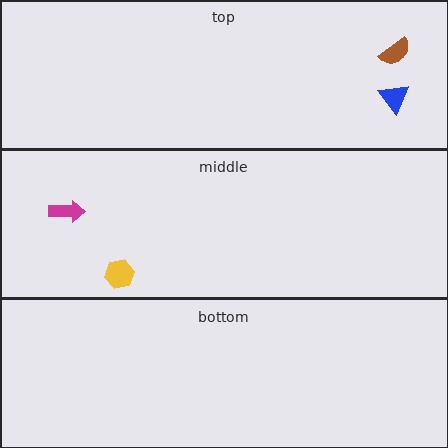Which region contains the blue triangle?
The top region.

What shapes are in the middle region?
The yellow hexagon, the magenta arrow.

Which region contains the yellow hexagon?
The middle region.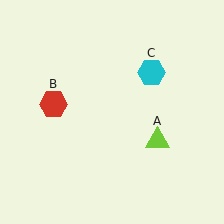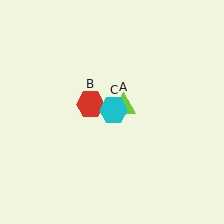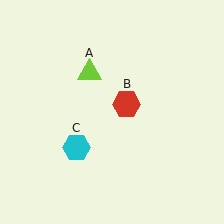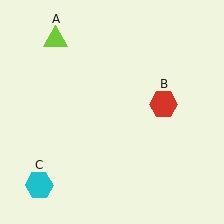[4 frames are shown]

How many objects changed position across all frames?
3 objects changed position: lime triangle (object A), red hexagon (object B), cyan hexagon (object C).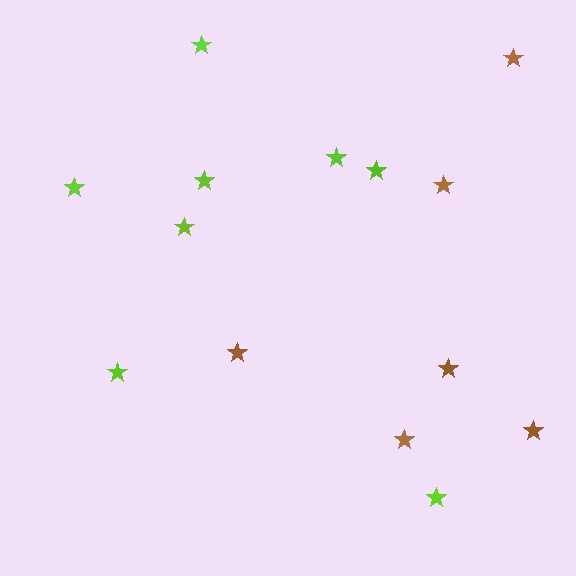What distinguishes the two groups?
There are 2 groups: one group of lime stars (8) and one group of brown stars (6).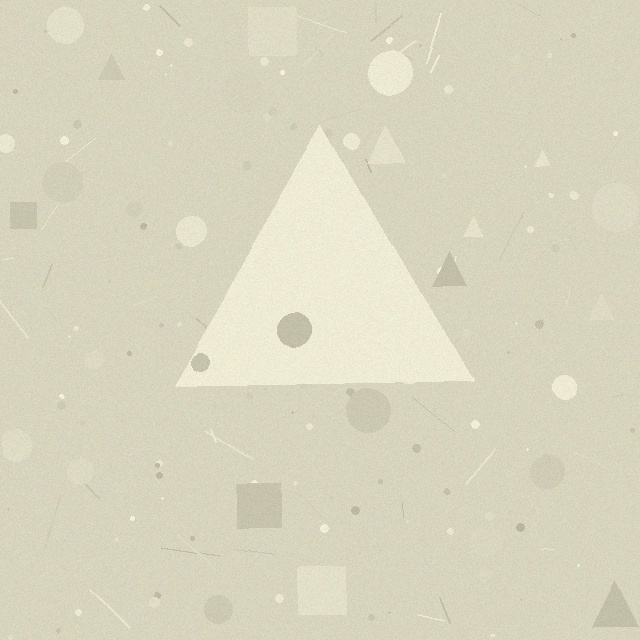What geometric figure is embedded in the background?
A triangle is embedded in the background.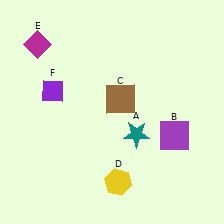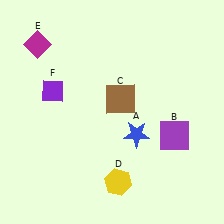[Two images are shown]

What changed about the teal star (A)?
In Image 1, A is teal. In Image 2, it changed to blue.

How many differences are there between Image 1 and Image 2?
There is 1 difference between the two images.